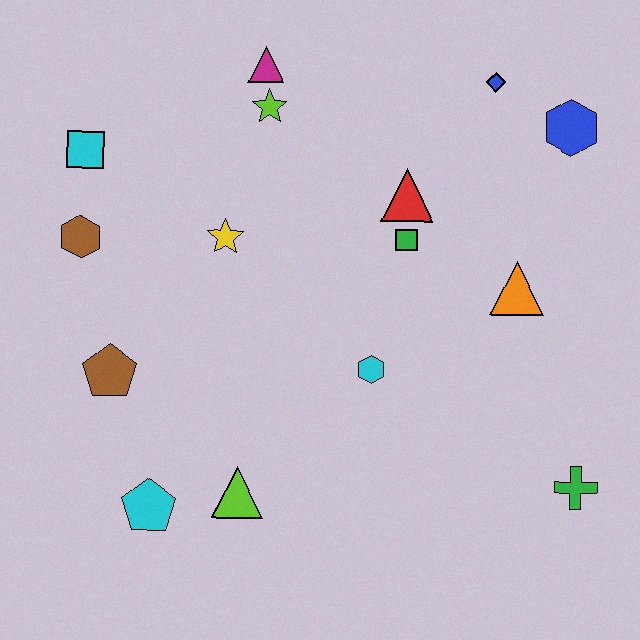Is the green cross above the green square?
No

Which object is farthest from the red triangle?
The cyan pentagon is farthest from the red triangle.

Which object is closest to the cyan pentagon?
The lime triangle is closest to the cyan pentagon.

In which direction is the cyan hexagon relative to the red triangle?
The cyan hexagon is below the red triangle.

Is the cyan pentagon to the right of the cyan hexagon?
No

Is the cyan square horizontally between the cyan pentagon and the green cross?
No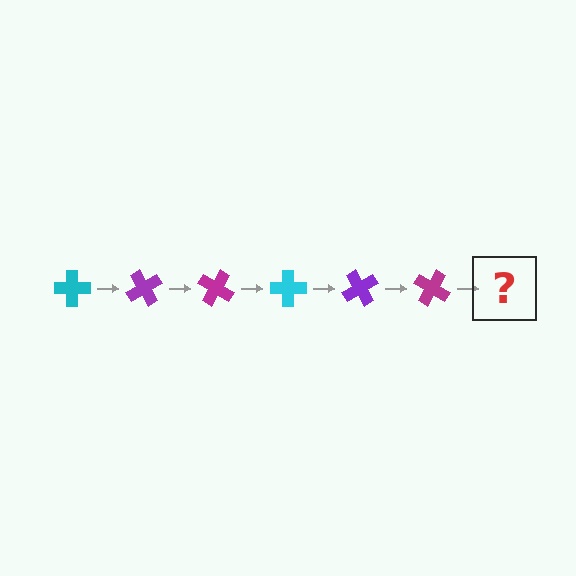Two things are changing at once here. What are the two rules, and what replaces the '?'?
The two rules are that it rotates 60 degrees each step and the color cycles through cyan, purple, and magenta. The '?' should be a cyan cross, rotated 360 degrees from the start.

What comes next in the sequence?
The next element should be a cyan cross, rotated 360 degrees from the start.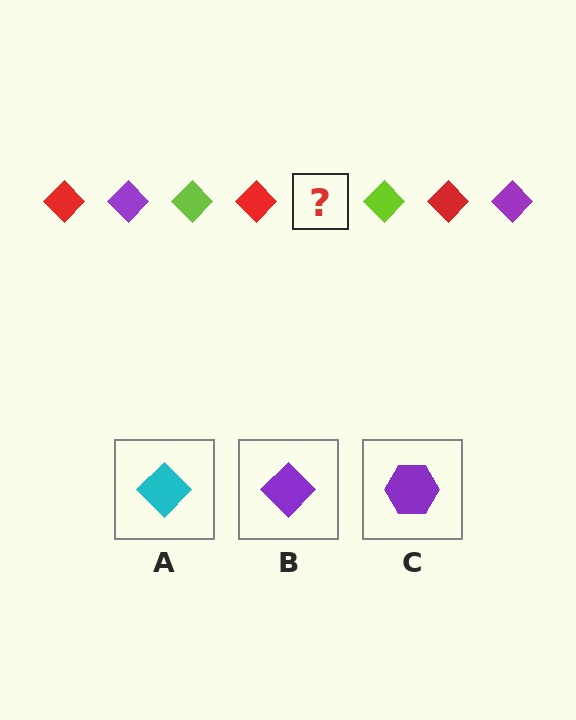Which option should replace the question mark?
Option B.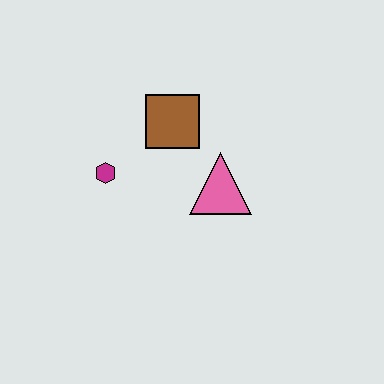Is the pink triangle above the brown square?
No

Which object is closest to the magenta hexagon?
The brown square is closest to the magenta hexagon.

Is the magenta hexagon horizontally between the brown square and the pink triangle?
No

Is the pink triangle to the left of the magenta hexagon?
No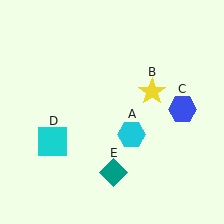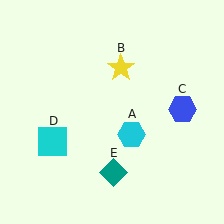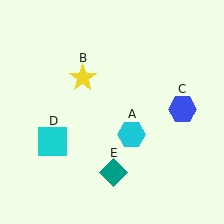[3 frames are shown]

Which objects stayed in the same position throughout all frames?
Cyan hexagon (object A) and blue hexagon (object C) and cyan square (object D) and teal diamond (object E) remained stationary.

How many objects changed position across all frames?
1 object changed position: yellow star (object B).